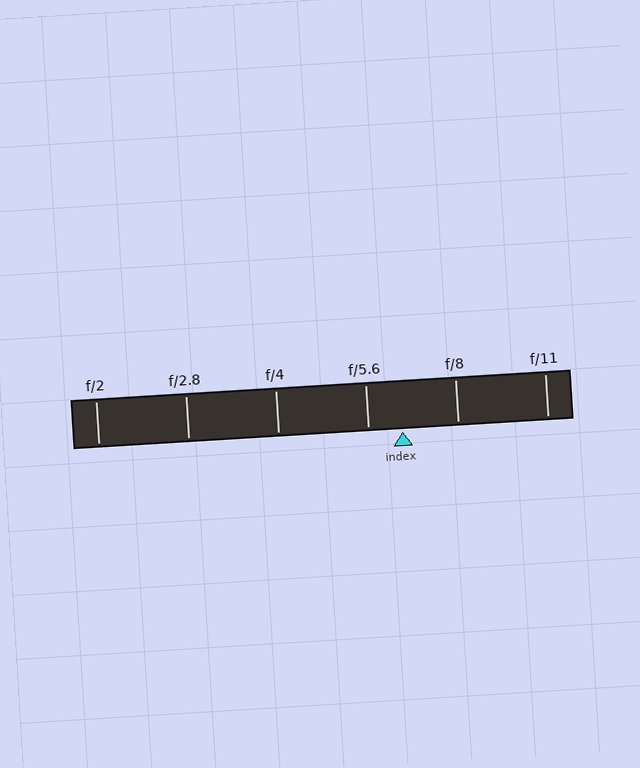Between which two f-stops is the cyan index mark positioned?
The index mark is between f/5.6 and f/8.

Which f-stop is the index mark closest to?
The index mark is closest to f/5.6.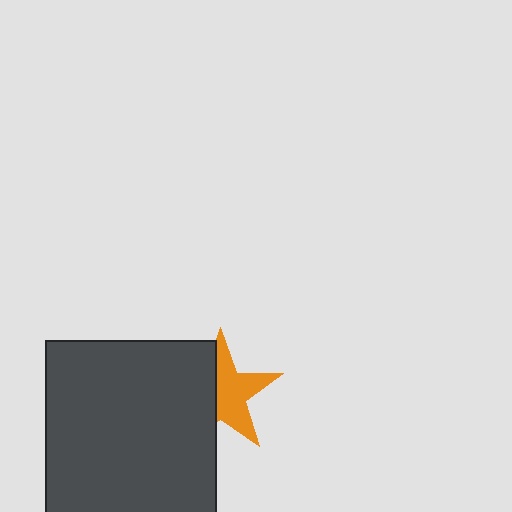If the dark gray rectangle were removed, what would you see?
You would see the complete orange star.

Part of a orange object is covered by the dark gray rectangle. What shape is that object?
It is a star.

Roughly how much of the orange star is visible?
About half of it is visible (roughly 55%).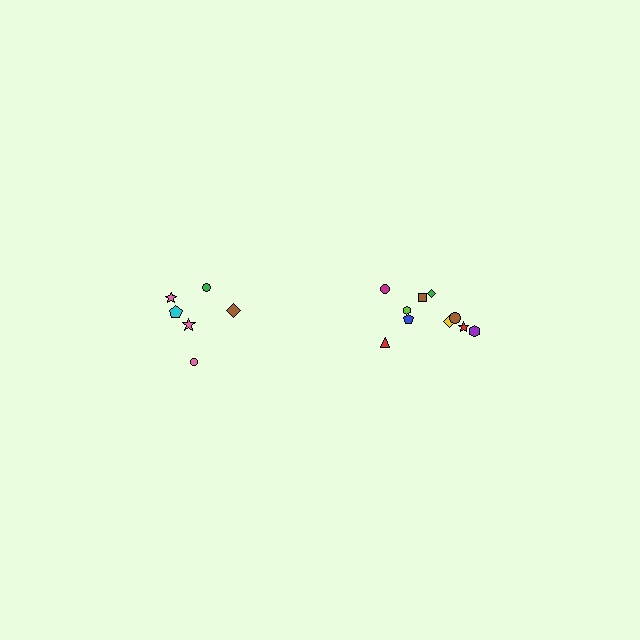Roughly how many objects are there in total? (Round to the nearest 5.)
Roughly 15 objects in total.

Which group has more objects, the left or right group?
The right group.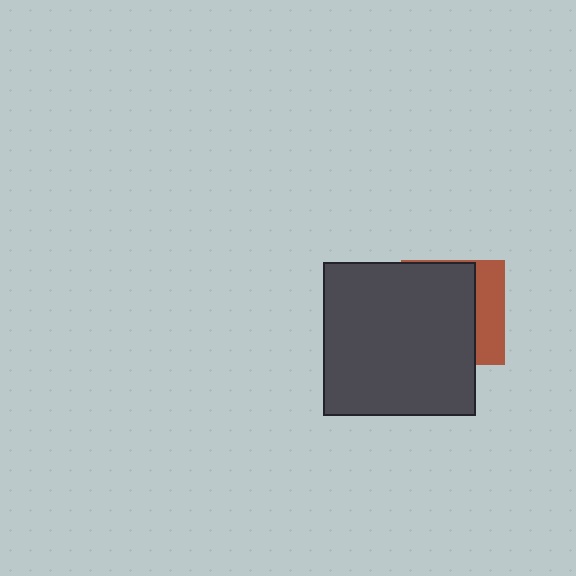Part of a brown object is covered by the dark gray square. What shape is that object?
It is a square.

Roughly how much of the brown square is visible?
A small part of it is visible (roughly 30%).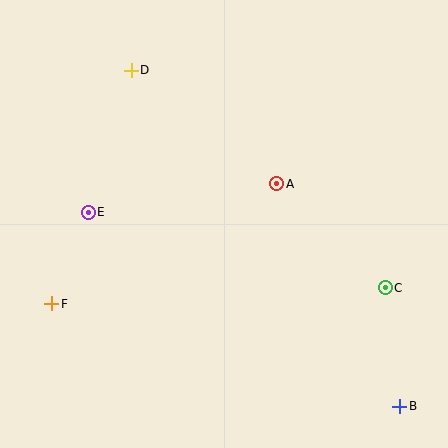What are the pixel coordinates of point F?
Point F is at (52, 304).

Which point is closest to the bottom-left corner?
Point F is closest to the bottom-left corner.